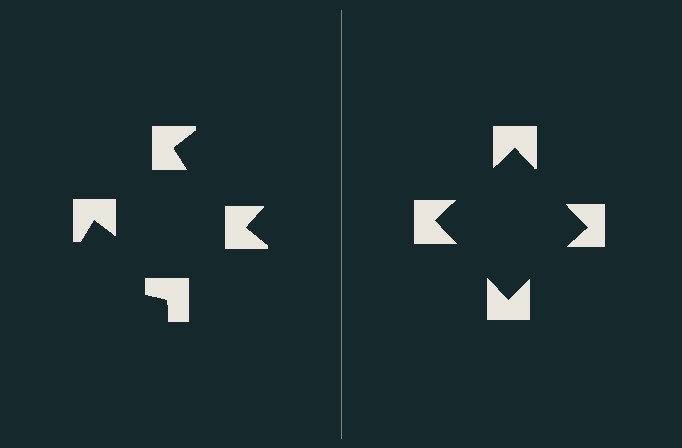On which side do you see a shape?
An illusory square appears on the right side. On the left side the wedge cuts are rotated, so no coherent shape forms.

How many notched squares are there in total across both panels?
8 — 4 on each side.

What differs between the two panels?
The notched squares are positioned identically on both sides; only the wedge orientations differ. On the right they align to a square; on the left they are misaligned.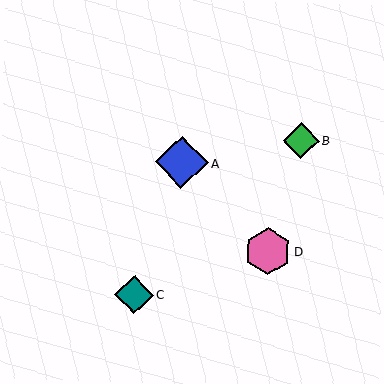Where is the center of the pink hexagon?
The center of the pink hexagon is at (268, 251).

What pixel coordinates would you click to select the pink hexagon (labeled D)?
Click at (268, 251) to select the pink hexagon D.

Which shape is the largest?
The blue diamond (labeled A) is the largest.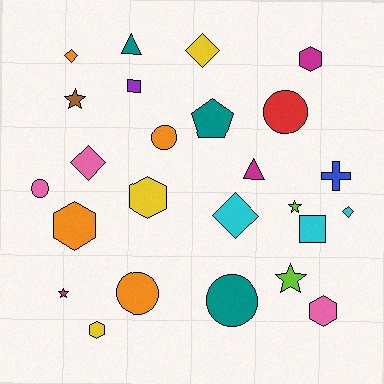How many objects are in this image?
There are 25 objects.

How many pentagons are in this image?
There is 1 pentagon.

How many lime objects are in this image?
There are 2 lime objects.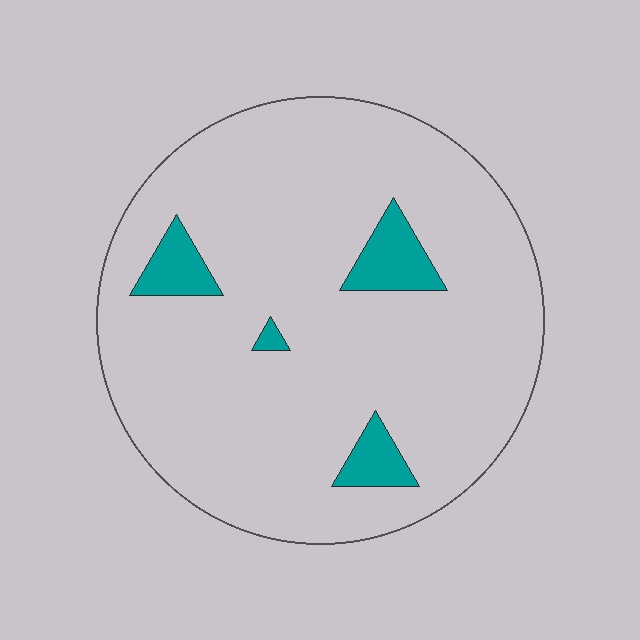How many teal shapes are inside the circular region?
4.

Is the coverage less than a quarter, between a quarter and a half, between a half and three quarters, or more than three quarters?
Less than a quarter.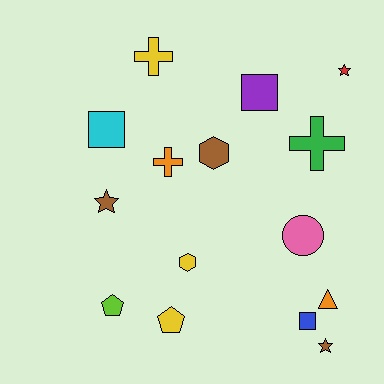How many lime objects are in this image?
There is 1 lime object.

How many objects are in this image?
There are 15 objects.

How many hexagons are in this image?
There are 2 hexagons.